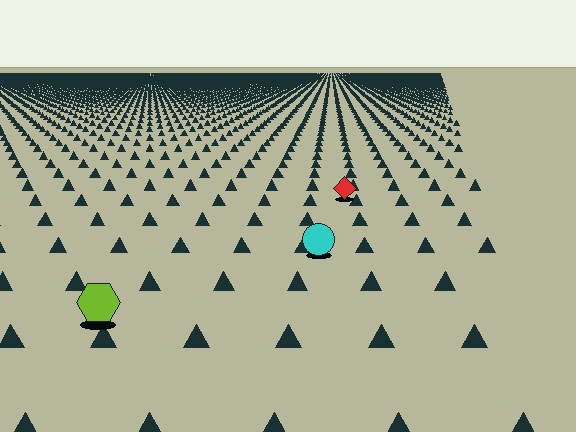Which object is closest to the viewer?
The lime hexagon is closest. The texture marks near it are larger and more spread out.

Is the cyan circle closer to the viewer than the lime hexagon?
No. The lime hexagon is closer — you can tell from the texture gradient: the ground texture is coarser near it.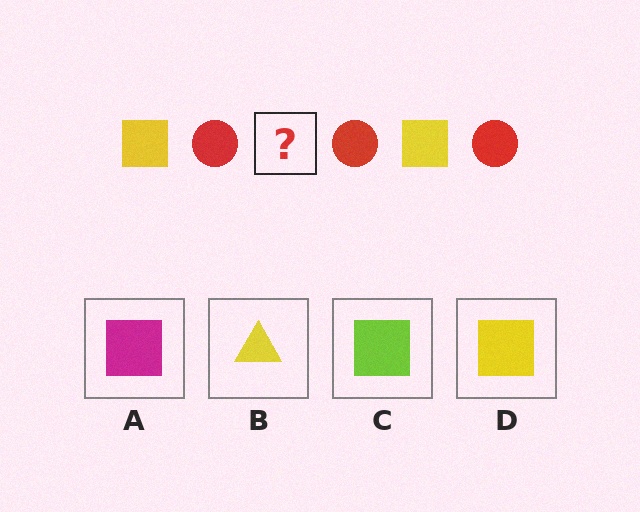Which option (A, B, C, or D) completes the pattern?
D.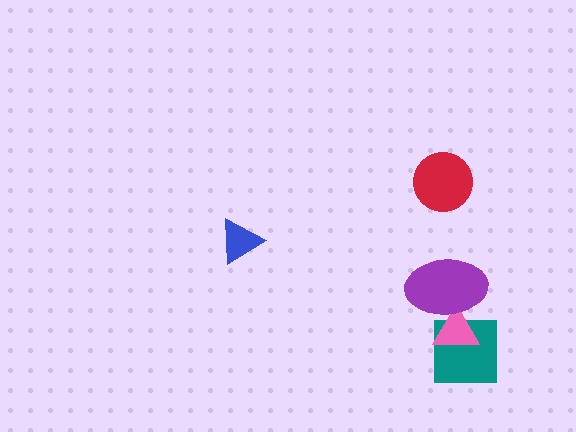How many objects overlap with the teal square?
1 object overlaps with the teal square.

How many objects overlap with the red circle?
0 objects overlap with the red circle.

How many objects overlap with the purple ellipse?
1 object overlaps with the purple ellipse.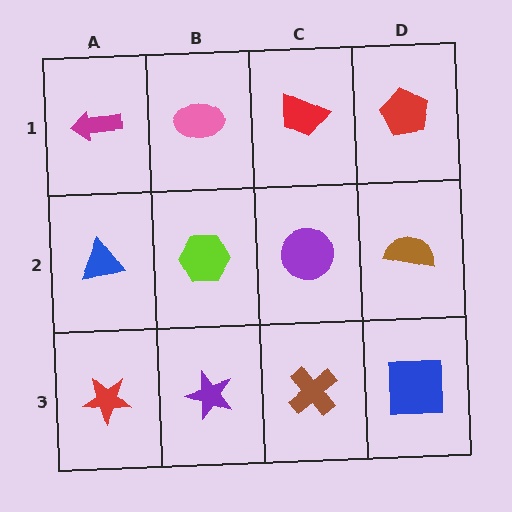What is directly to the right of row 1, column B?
A red trapezoid.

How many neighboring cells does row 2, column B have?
4.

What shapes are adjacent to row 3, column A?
A blue triangle (row 2, column A), a purple star (row 3, column B).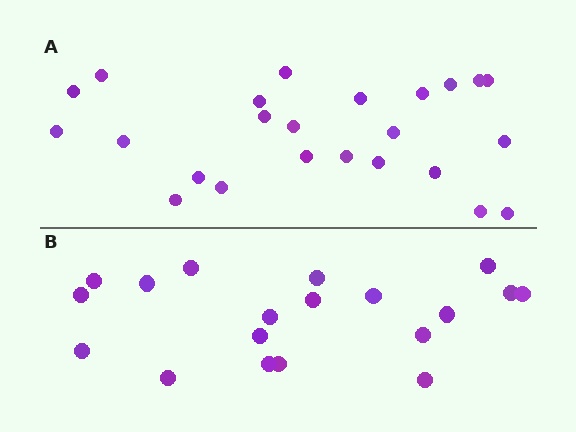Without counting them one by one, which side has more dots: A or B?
Region A (the top region) has more dots.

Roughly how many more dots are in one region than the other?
Region A has about 5 more dots than region B.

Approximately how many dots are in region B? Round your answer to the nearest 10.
About 20 dots. (The exact count is 19, which rounds to 20.)